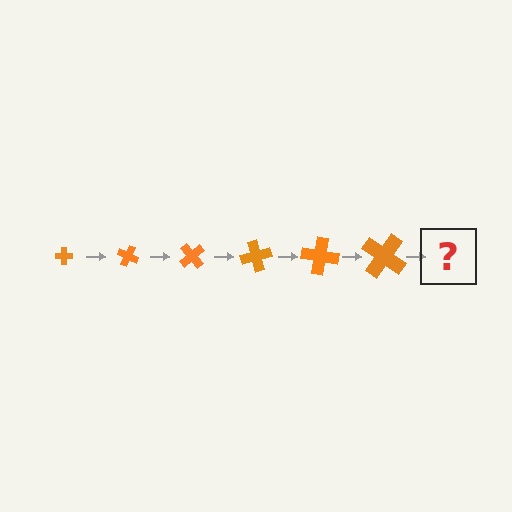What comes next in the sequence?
The next element should be a cross, larger than the previous one and rotated 150 degrees from the start.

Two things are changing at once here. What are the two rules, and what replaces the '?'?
The two rules are that the cross grows larger each step and it rotates 25 degrees each step. The '?' should be a cross, larger than the previous one and rotated 150 degrees from the start.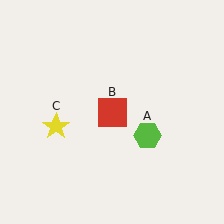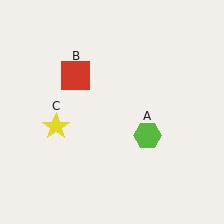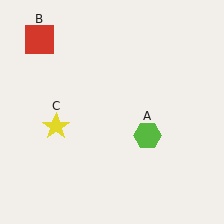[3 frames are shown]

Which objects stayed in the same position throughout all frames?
Lime hexagon (object A) and yellow star (object C) remained stationary.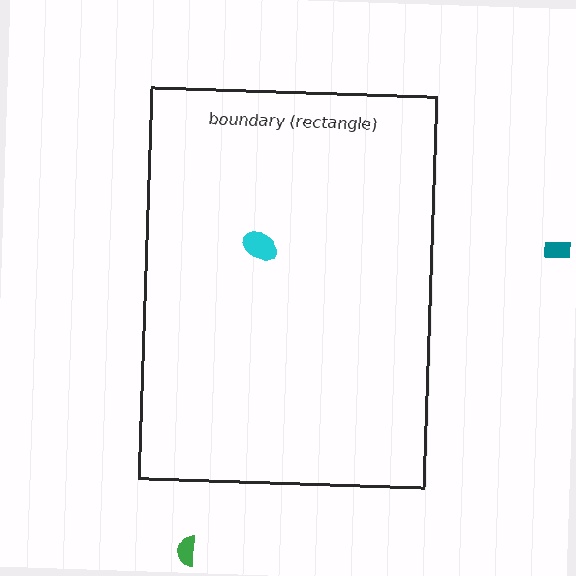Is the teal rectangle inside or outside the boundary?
Outside.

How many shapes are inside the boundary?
1 inside, 2 outside.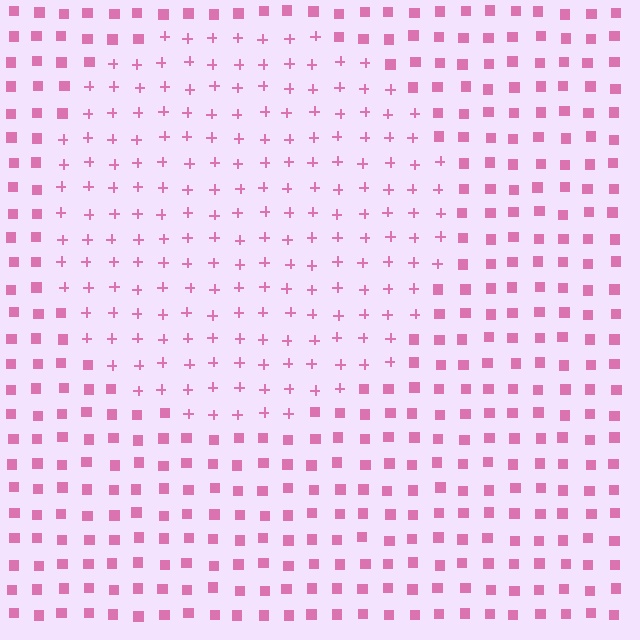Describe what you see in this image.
The image is filled with small pink elements arranged in a uniform grid. A circle-shaped region contains plus signs, while the surrounding area contains squares. The boundary is defined purely by the change in element shape.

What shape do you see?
I see a circle.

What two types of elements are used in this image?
The image uses plus signs inside the circle region and squares outside it.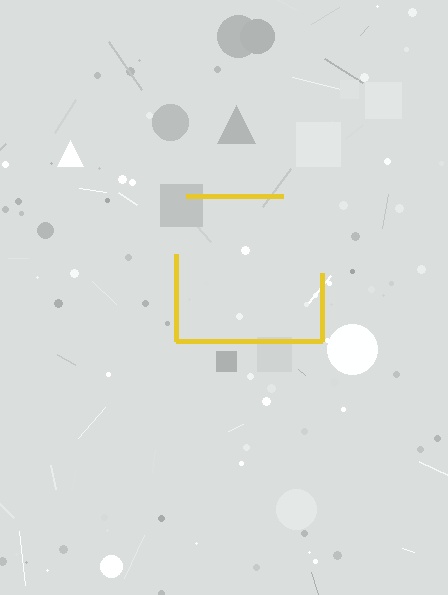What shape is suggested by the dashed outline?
The dashed outline suggests a square.